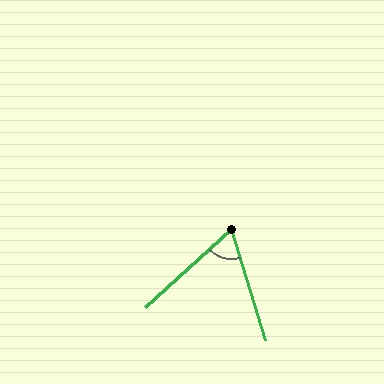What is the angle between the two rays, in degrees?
Approximately 65 degrees.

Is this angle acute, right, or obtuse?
It is acute.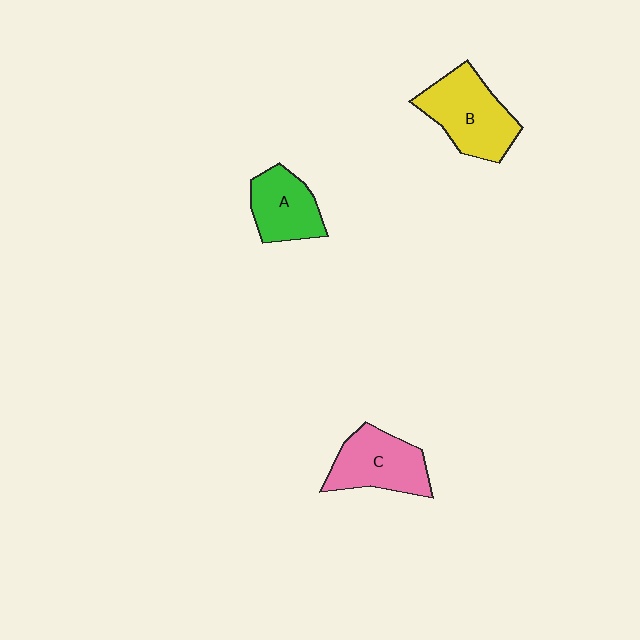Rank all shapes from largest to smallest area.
From largest to smallest: B (yellow), C (pink), A (green).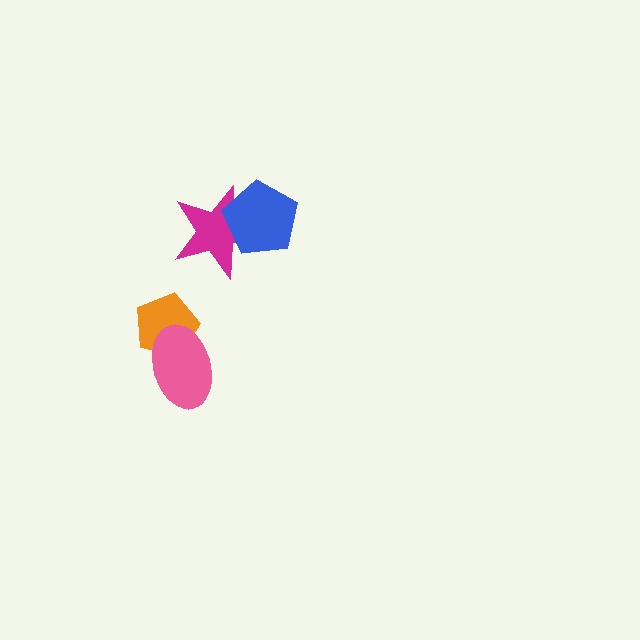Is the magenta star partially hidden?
Yes, it is partially covered by another shape.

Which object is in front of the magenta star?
The blue pentagon is in front of the magenta star.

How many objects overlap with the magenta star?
1 object overlaps with the magenta star.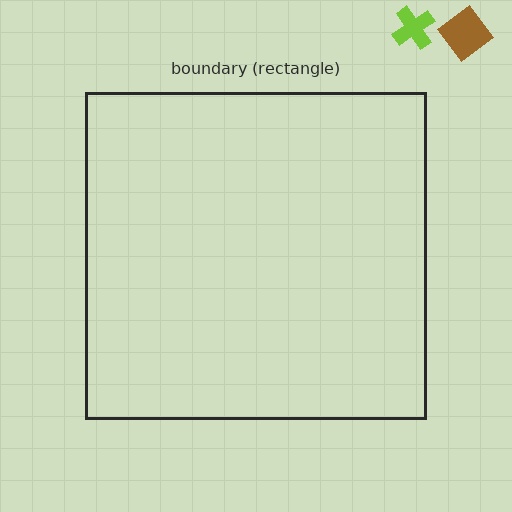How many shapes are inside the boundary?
0 inside, 2 outside.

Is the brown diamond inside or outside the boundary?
Outside.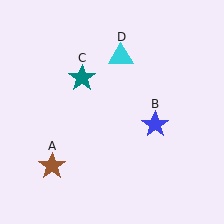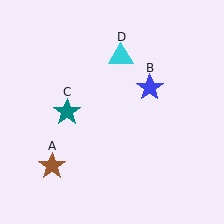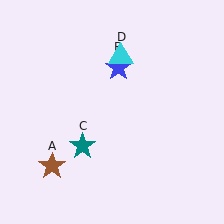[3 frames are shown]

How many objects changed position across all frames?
2 objects changed position: blue star (object B), teal star (object C).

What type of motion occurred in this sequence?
The blue star (object B), teal star (object C) rotated counterclockwise around the center of the scene.